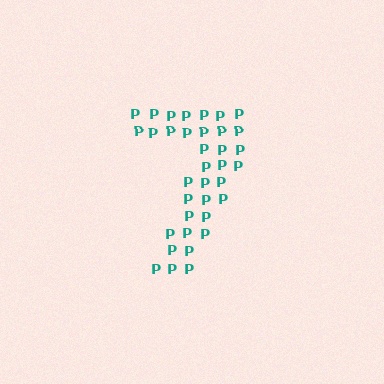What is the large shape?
The large shape is the digit 7.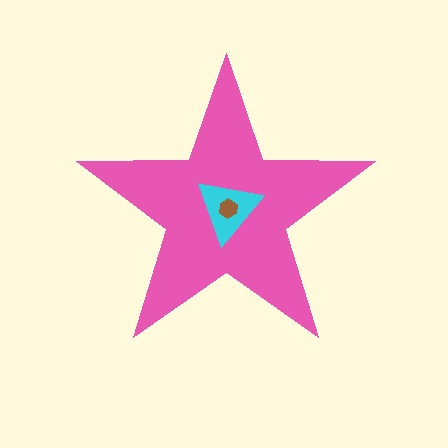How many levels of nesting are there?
3.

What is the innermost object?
The brown hexagon.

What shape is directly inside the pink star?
The cyan triangle.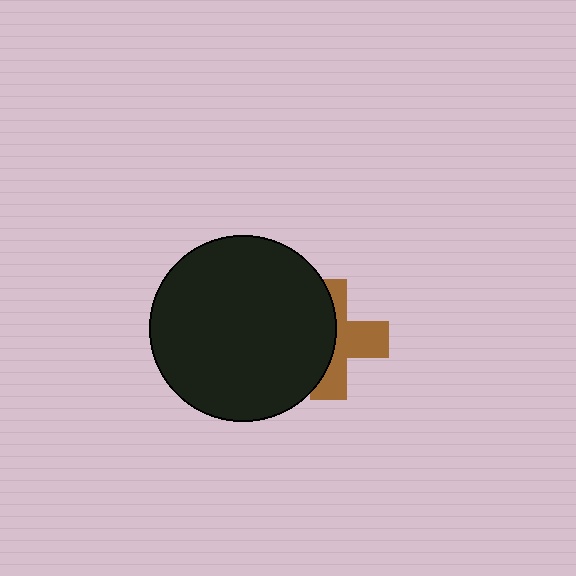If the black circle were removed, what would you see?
You would see the complete brown cross.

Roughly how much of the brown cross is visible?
About half of it is visible (roughly 49%).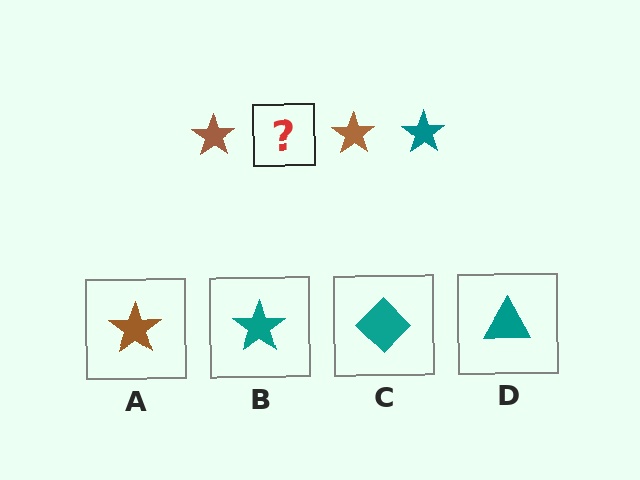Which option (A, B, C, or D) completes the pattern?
B.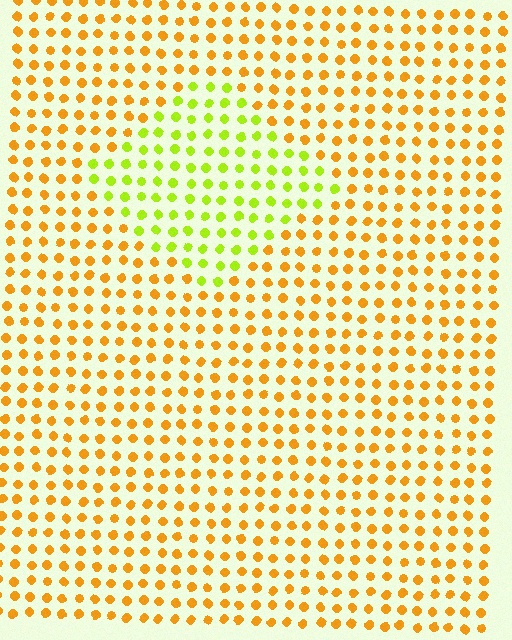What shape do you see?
I see a diamond.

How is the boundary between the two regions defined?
The boundary is defined purely by a slight shift in hue (about 45 degrees). Spacing, size, and orientation are identical on both sides.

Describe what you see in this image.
The image is filled with small orange elements in a uniform arrangement. A diamond-shaped region is visible where the elements are tinted to a slightly different hue, forming a subtle color boundary.